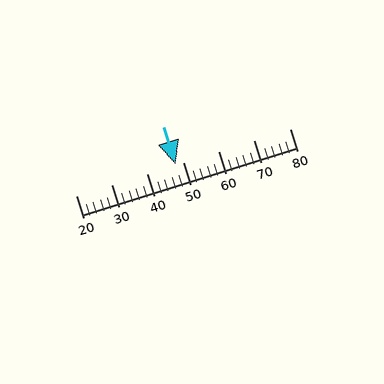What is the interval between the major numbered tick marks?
The major tick marks are spaced 10 units apart.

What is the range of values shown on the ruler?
The ruler shows values from 20 to 80.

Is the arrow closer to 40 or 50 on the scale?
The arrow is closer to 50.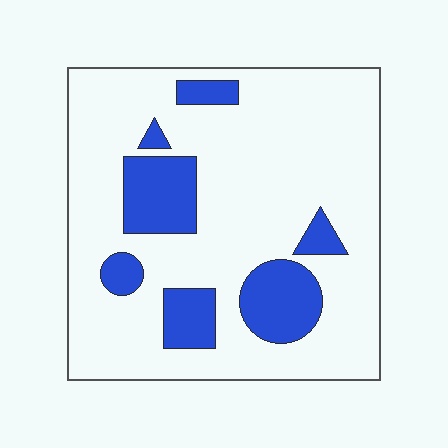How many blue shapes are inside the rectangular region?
7.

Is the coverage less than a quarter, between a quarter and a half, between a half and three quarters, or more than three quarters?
Less than a quarter.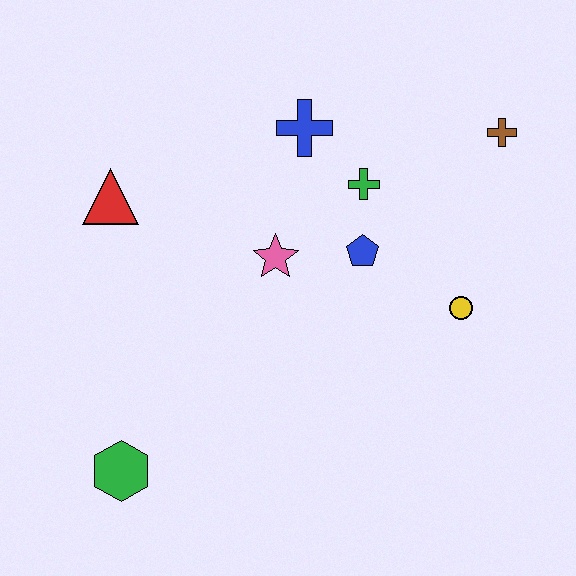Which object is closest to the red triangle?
The pink star is closest to the red triangle.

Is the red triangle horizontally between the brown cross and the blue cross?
No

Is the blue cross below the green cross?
No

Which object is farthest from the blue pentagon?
The green hexagon is farthest from the blue pentagon.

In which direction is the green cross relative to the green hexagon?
The green cross is above the green hexagon.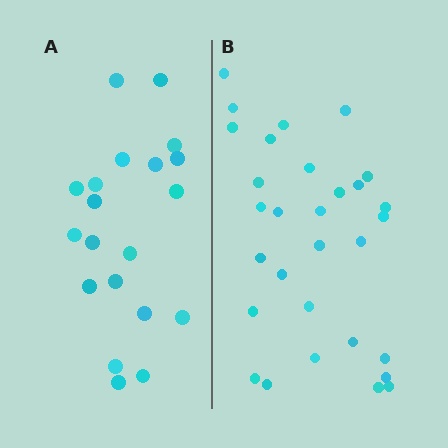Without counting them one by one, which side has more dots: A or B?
Region B (the right region) has more dots.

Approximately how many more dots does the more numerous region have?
Region B has roughly 10 or so more dots than region A.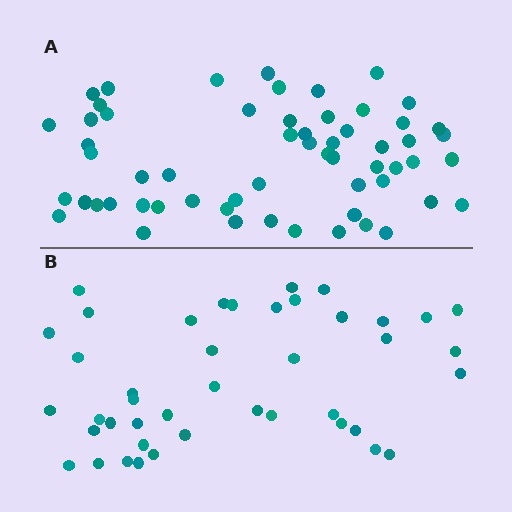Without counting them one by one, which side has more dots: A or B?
Region A (the top region) has more dots.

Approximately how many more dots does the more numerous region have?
Region A has approximately 15 more dots than region B.